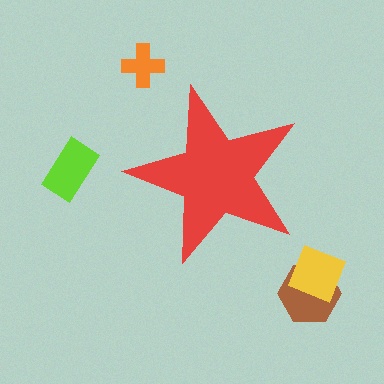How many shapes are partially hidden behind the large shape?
0 shapes are partially hidden.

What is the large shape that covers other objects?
A red star.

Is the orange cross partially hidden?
No, the orange cross is fully visible.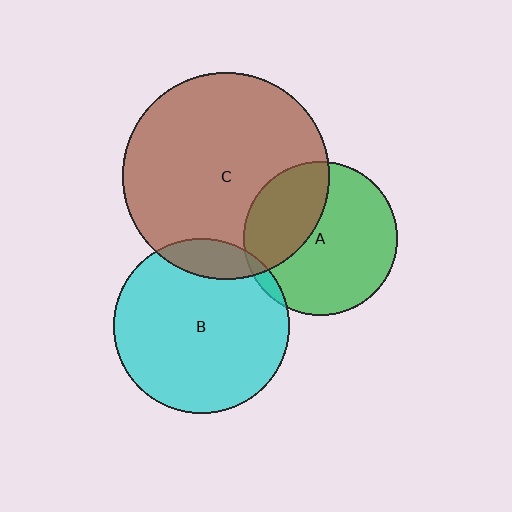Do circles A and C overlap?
Yes.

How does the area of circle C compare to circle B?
Approximately 1.4 times.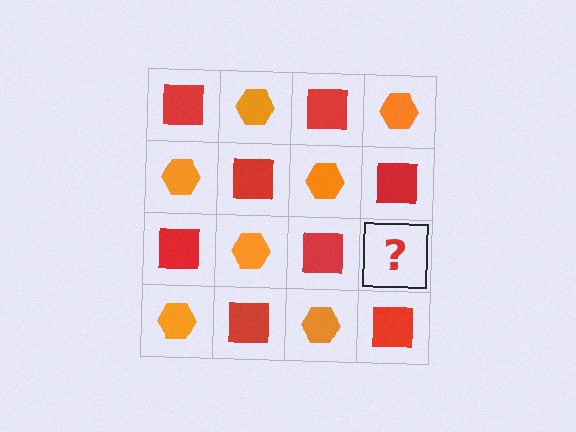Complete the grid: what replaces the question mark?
The question mark should be replaced with an orange hexagon.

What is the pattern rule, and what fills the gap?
The rule is that it alternates red square and orange hexagon in a checkerboard pattern. The gap should be filled with an orange hexagon.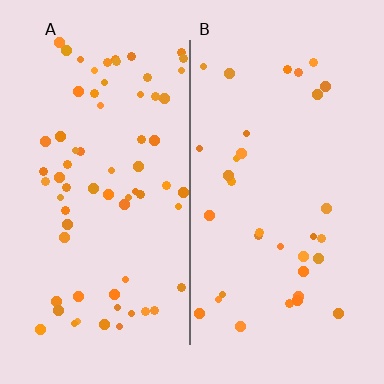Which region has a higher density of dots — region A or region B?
A (the left).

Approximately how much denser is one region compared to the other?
Approximately 2.0× — region A over region B.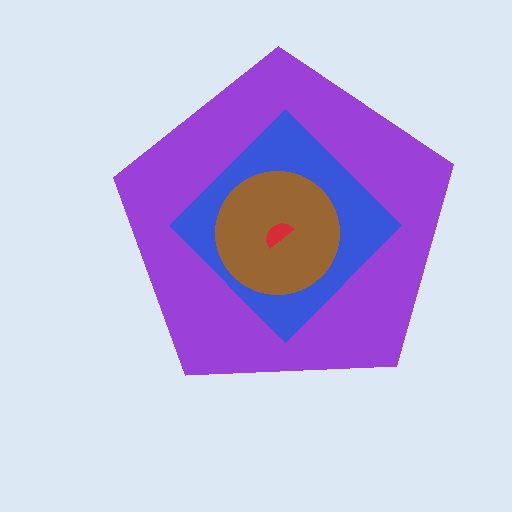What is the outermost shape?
The purple pentagon.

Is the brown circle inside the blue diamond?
Yes.